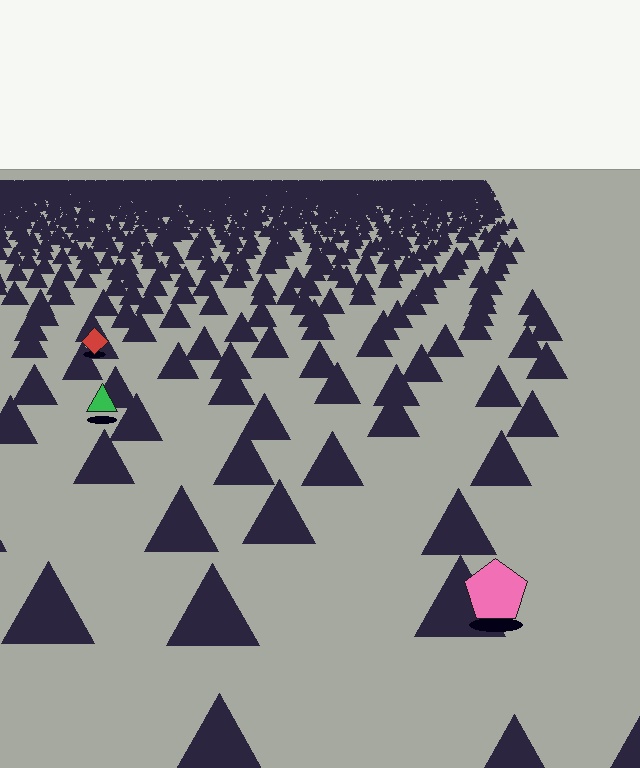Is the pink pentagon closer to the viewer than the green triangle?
Yes. The pink pentagon is closer — you can tell from the texture gradient: the ground texture is coarser near it.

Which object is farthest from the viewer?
The red diamond is farthest from the viewer. It appears smaller and the ground texture around it is denser.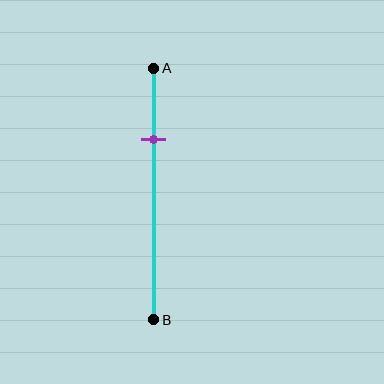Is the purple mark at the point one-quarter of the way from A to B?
No, the mark is at about 30% from A, not at the 25% one-quarter point.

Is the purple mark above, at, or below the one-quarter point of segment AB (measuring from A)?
The purple mark is below the one-quarter point of segment AB.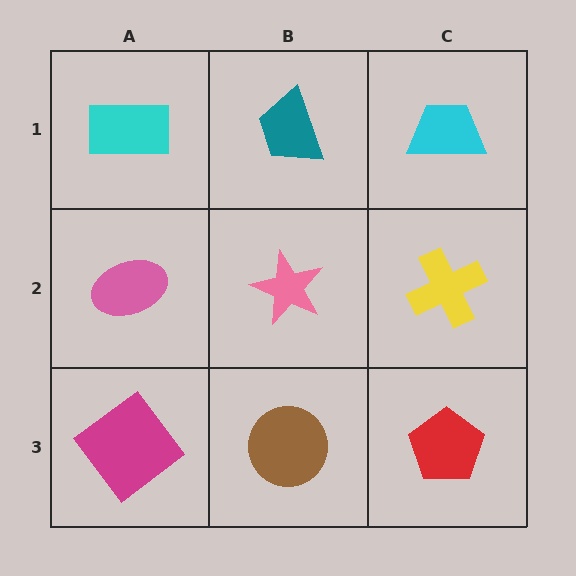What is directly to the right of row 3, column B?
A red pentagon.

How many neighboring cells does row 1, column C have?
2.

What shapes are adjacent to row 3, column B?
A pink star (row 2, column B), a magenta diamond (row 3, column A), a red pentagon (row 3, column C).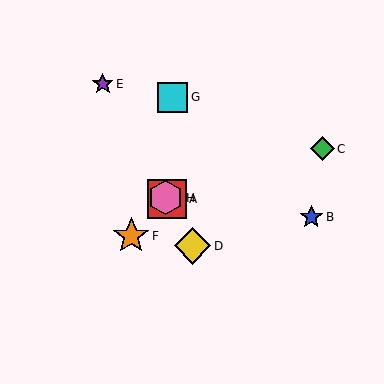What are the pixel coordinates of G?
Object G is at (173, 97).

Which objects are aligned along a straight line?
Objects A, D, E, H are aligned along a straight line.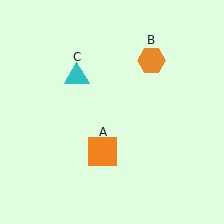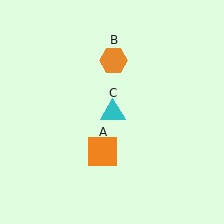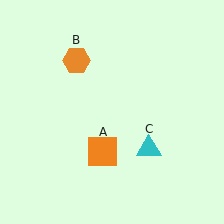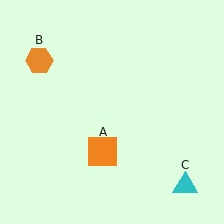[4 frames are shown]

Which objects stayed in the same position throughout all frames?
Orange square (object A) remained stationary.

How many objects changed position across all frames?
2 objects changed position: orange hexagon (object B), cyan triangle (object C).